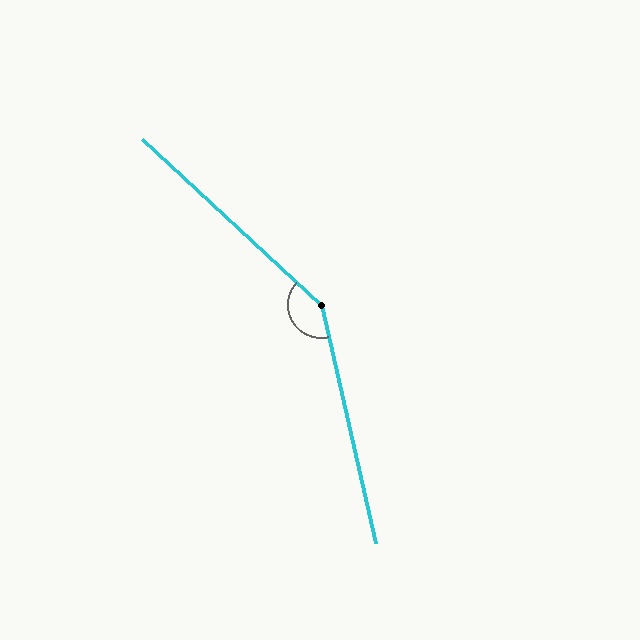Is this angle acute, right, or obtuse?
It is obtuse.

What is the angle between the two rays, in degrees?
Approximately 146 degrees.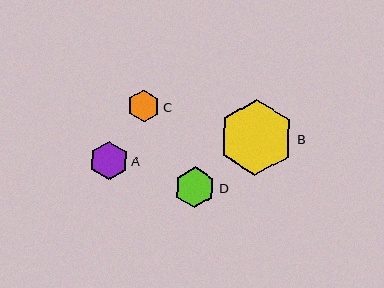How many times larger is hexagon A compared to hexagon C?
Hexagon A is approximately 1.2 times the size of hexagon C.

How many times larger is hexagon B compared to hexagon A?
Hexagon B is approximately 2.0 times the size of hexagon A.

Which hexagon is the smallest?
Hexagon C is the smallest with a size of approximately 32 pixels.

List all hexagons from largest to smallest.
From largest to smallest: B, D, A, C.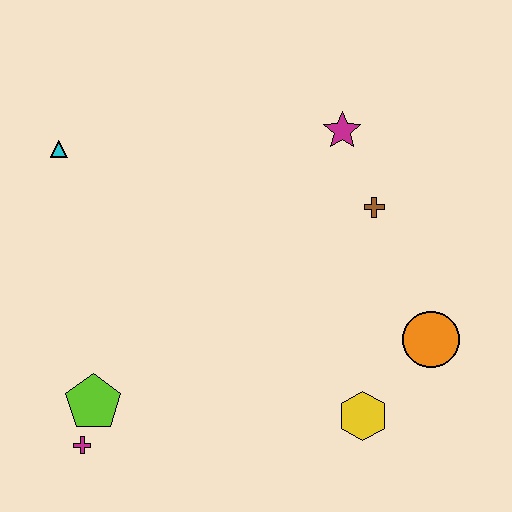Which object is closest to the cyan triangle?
The lime pentagon is closest to the cyan triangle.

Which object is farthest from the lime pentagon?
The magenta star is farthest from the lime pentagon.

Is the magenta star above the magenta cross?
Yes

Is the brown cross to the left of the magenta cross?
No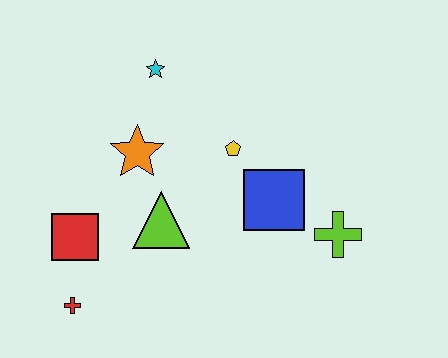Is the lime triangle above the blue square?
No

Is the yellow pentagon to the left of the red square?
No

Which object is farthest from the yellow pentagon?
The red cross is farthest from the yellow pentagon.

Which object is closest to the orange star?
The lime triangle is closest to the orange star.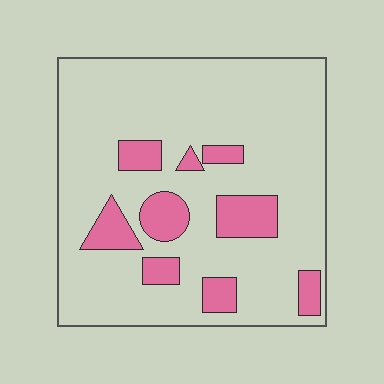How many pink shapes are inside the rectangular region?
9.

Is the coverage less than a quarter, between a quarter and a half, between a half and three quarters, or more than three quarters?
Less than a quarter.